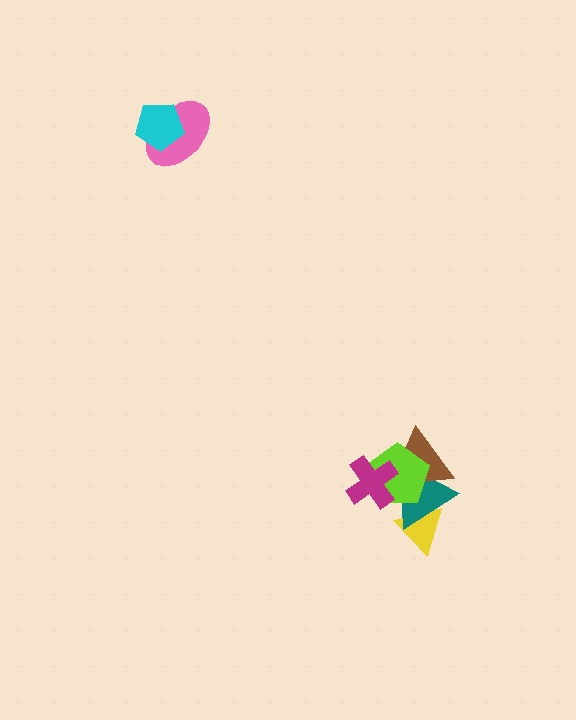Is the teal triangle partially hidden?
Yes, it is partially covered by another shape.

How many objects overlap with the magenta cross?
3 objects overlap with the magenta cross.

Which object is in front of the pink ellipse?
The cyan pentagon is in front of the pink ellipse.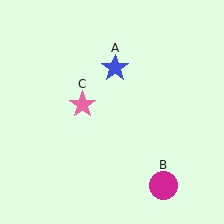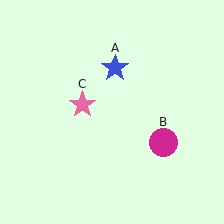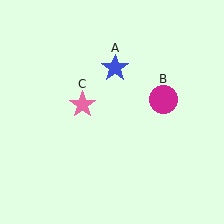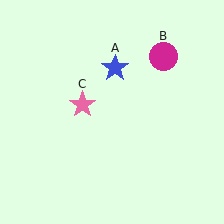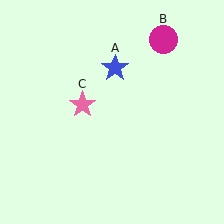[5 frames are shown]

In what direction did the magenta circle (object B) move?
The magenta circle (object B) moved up.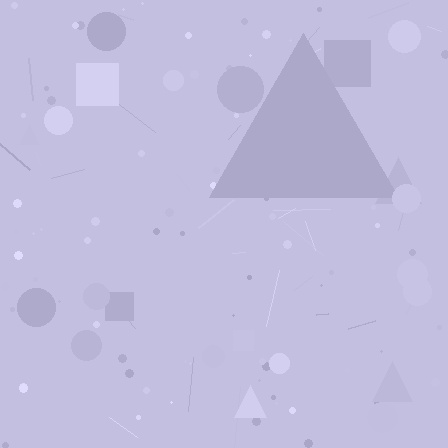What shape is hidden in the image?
A triangle is hidden in the image.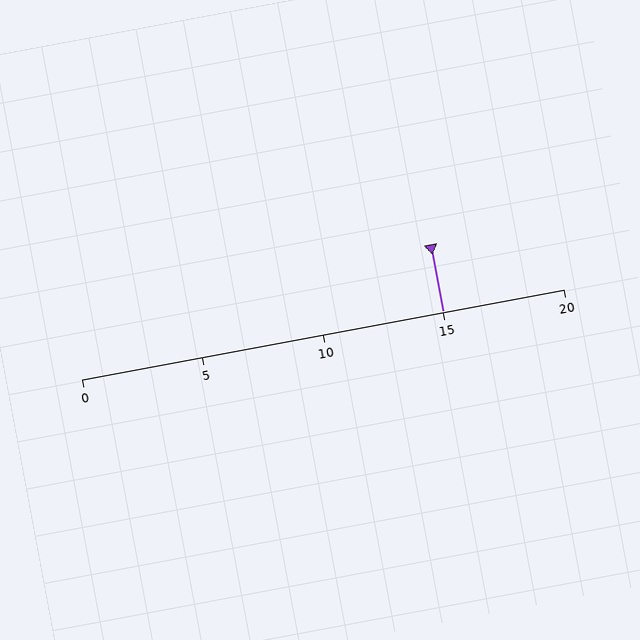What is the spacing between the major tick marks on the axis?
The major ticks are spaced 5 apart.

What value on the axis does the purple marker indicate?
The marker indicates approximately 15.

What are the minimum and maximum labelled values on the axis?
The axis runs from 0 to 20.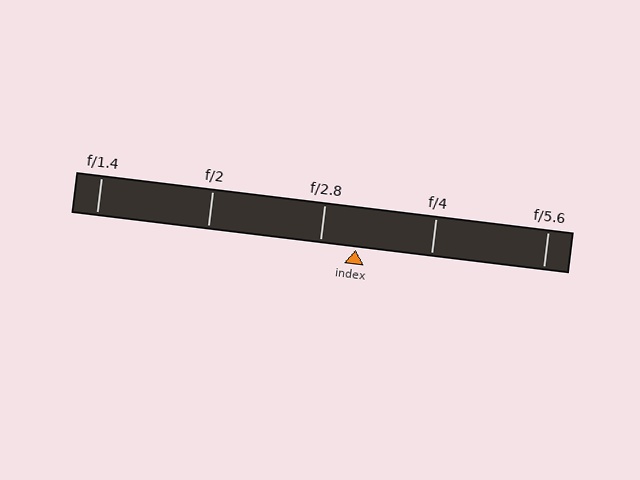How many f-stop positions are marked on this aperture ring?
There are 5 f-stop positions marked.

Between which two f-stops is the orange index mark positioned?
The index mark is between f/2.8 and f/4.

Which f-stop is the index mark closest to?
The index mark is closest to f/2.8.